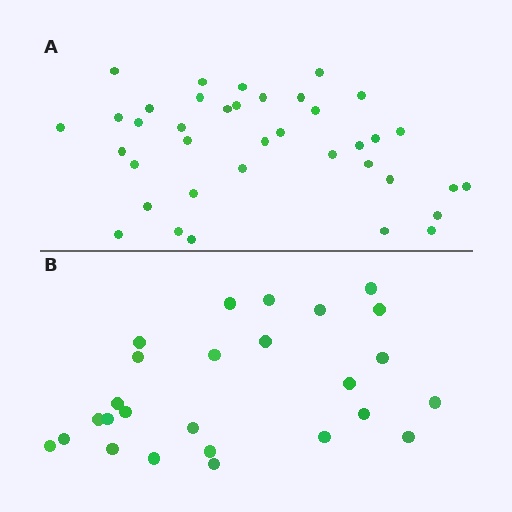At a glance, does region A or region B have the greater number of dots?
Region A (the top region) has more dots.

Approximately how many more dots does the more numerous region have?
Region A has roughly 12 or so more dots than region B.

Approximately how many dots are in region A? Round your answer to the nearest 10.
About 40 dots. (The exact count is 38, which rounds to 40.)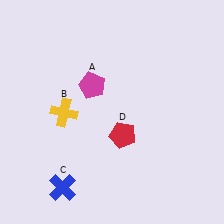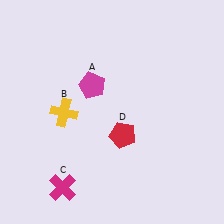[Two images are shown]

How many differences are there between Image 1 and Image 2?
There is 1 difference between the two images.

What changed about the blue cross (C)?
In Image 1, C is blue. In Image 2, it changed to magenta.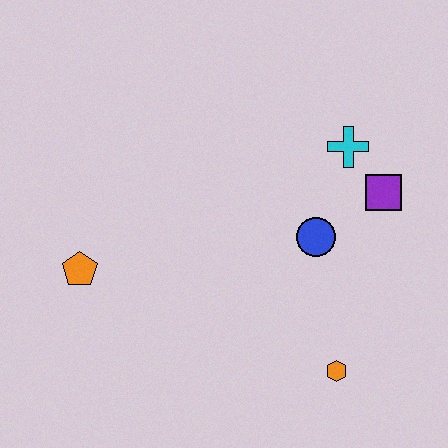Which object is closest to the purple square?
The cyan cross is closest to the purple square.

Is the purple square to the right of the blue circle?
Yes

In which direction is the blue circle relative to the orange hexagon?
The blue circle is above the orange hexagon.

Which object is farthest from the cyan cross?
The orange pentagon is farthest from the cyan cross.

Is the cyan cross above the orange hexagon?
Yes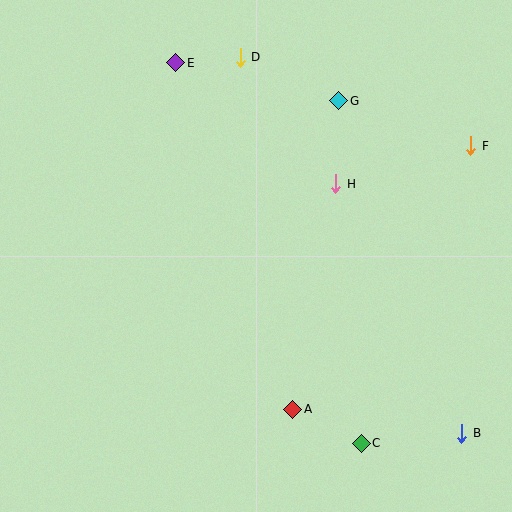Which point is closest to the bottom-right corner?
Point B is closest to the bottom-right corner.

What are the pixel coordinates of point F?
Point F is at (471, 146).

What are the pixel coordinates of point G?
Point G is at (339, 101).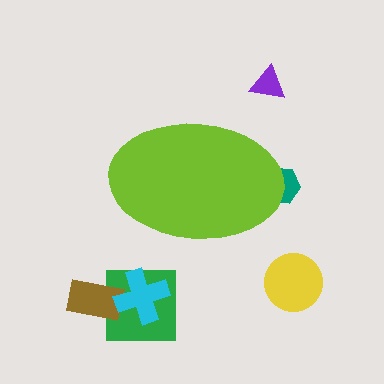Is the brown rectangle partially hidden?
No, the brown rectangle is fully visible.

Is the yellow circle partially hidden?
No, the yellow circle is fully visible.